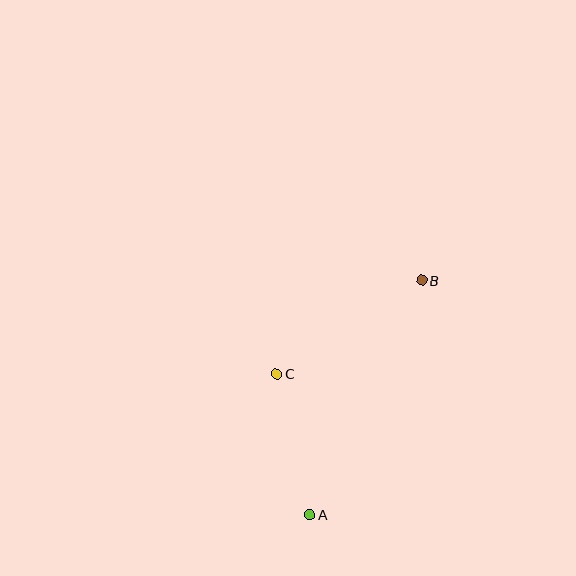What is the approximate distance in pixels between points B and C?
The distance between B and C is approximately 172 pixels.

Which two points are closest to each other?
Points A and C are closest to each other.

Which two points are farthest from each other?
Points A and B are farthest from each other.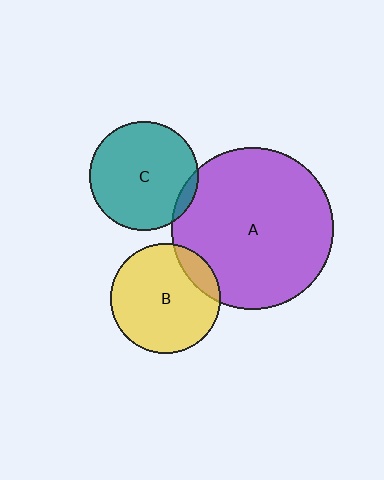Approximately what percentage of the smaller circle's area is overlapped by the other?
Approximately 15%.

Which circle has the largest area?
Circle A (purple).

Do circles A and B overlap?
Yes.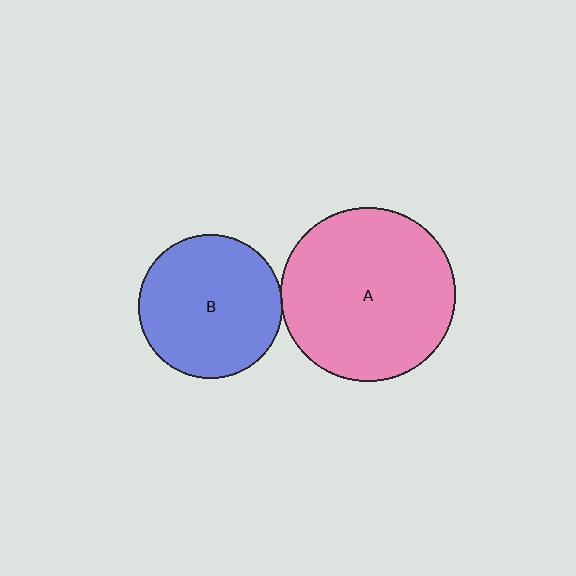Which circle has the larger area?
Circle A (pink).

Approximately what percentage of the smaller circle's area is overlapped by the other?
Approximately 5%.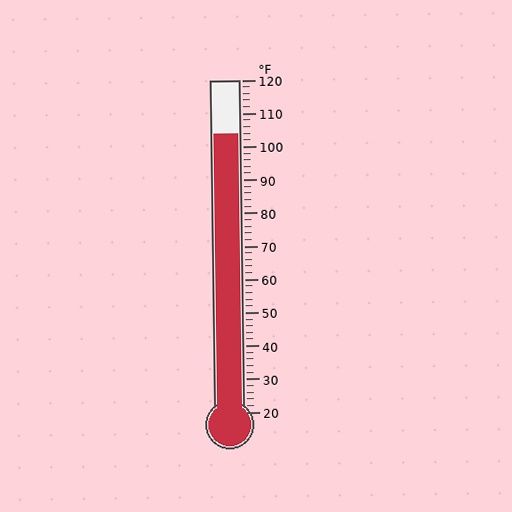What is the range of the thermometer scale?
The thermometer scale ranges from 20°F to 120°F.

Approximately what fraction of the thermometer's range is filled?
The thermometer is filled to approximately 85% of its range.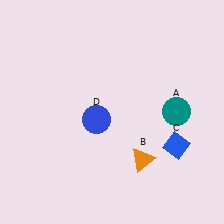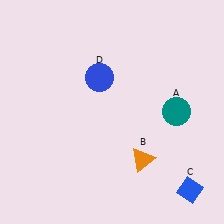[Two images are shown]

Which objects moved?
The objects that moved are: the blue diamond (C), the blue circle (D).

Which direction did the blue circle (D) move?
The blue circle (D) moved up.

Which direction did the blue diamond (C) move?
The blue diamond (C) moved down.